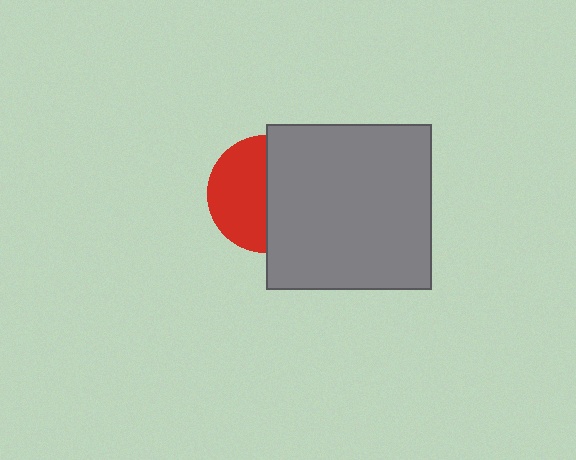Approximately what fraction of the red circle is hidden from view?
Roughly 51% of the red circle is hidden behind the gray square.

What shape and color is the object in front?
The object in front is a gray square.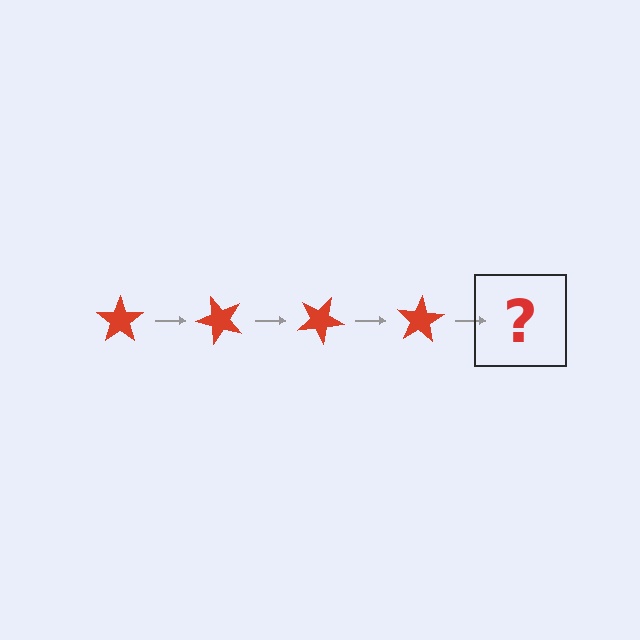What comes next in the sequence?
The next element should be a red star rotated 200 degrees.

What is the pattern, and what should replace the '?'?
The pattern is that the star rotates 50 degrees each step. The '?' should be a red star rotated 200 degrees.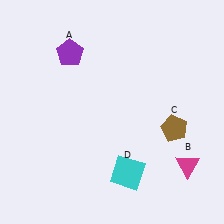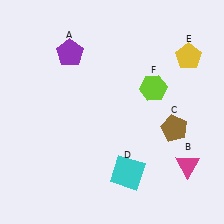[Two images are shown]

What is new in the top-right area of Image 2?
A yellow pentagon (E) was added in the top-right area of Image 2.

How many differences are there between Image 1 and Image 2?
There are 2 differences between the two images.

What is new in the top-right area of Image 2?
A lime hexagon (F) was added in the top-right area of Image 2.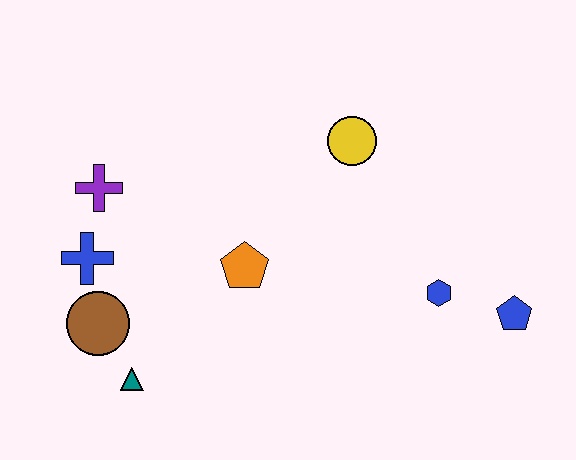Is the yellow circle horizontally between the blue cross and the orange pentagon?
No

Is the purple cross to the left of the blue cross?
No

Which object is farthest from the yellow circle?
The teal triangle is farthest from the yellow circle.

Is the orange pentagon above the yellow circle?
No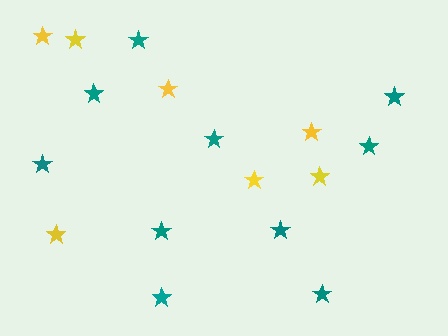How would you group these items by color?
There are 2 groups: one group of yellow stars (7) and one group of teal stars (10).